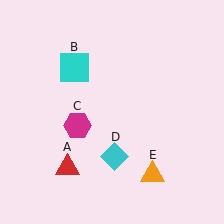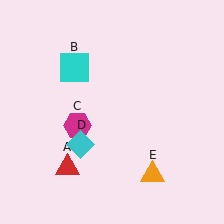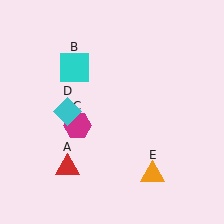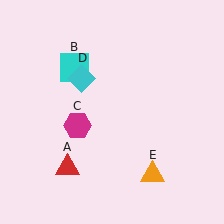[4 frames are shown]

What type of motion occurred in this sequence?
The cyan diamond (object D) rotated clockwise around the center of the scene.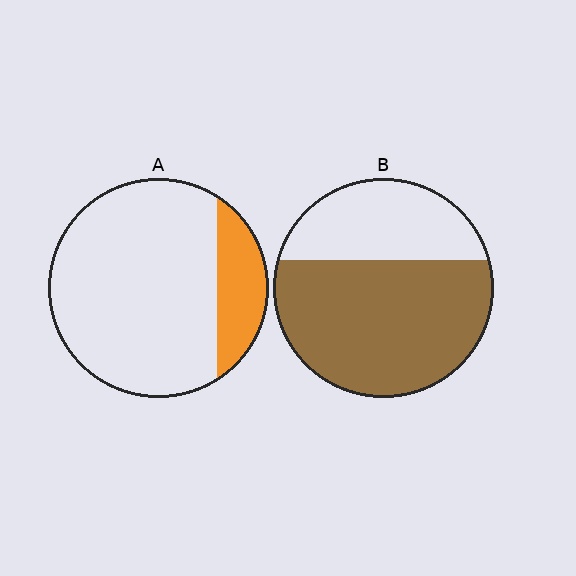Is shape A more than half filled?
No.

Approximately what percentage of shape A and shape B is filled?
A is approximately 20% and B is approximately 65%.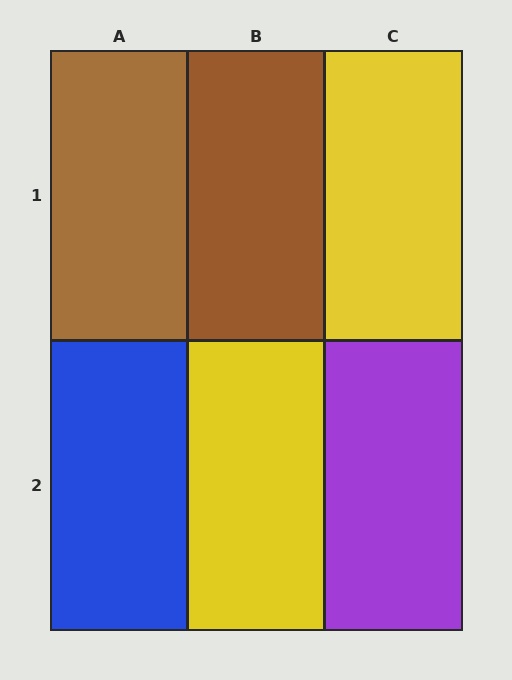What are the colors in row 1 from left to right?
Brown, brown, yellow.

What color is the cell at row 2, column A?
Blue.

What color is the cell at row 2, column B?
Yellow.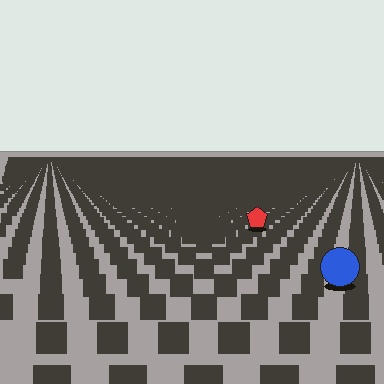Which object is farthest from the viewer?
The red pentagon is farthest from the viewer. It appears smaller and the ground texture around it is denser.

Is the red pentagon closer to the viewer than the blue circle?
No. The blue circle is closer — you can tell from the texture gradient: the ground texture is coarser near it.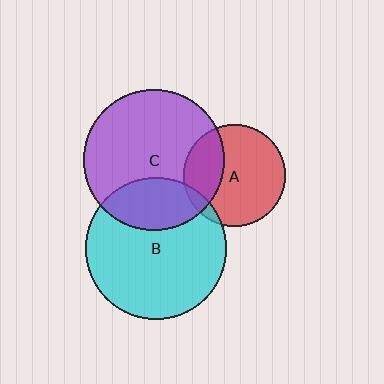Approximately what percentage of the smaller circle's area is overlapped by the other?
Approximately 30%.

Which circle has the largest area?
Circle B (cyan).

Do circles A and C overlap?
Yes.